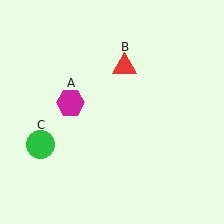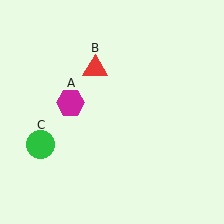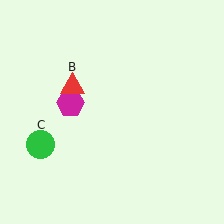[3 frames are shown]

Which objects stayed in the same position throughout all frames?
Magenta hexagon (object A) and green circle (object C) remained stationary.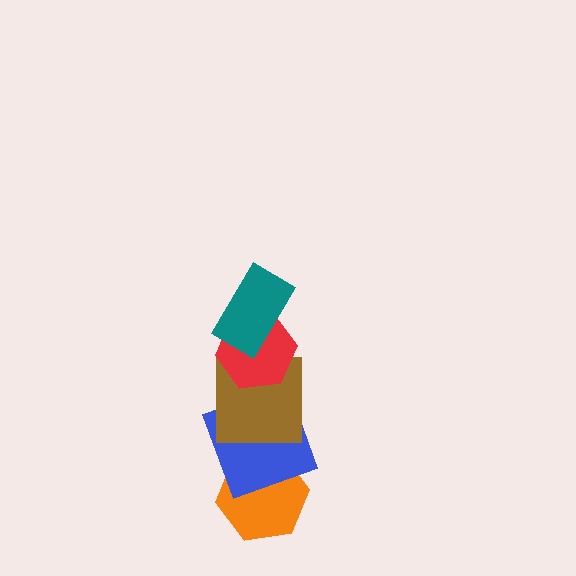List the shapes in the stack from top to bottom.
From top to bottom: the teal rectangle, the red hexagon, the brown square, the blue square, the orange hexagon.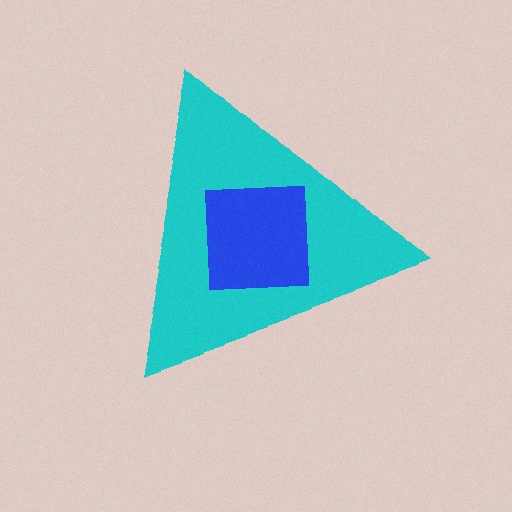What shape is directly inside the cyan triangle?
The blue square.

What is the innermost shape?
The blue square.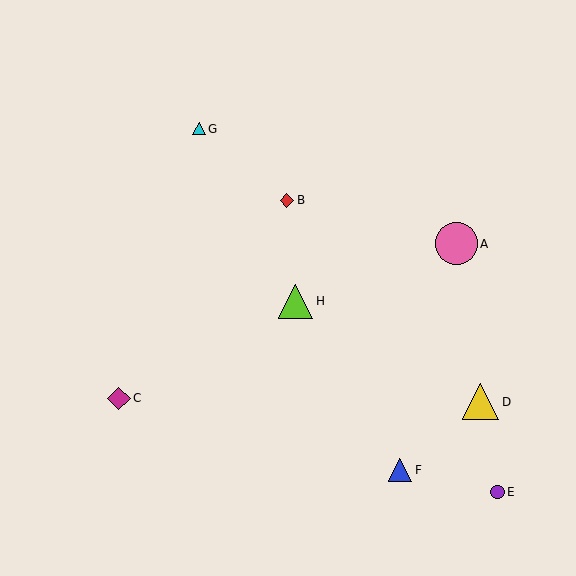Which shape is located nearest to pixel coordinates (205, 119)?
The cyan triangle (labeled G) at (199, 129) is nearest to that location.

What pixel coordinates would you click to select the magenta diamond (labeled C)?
Click at (119, 398) to select the magenta diamond C.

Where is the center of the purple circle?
The center of the purple circle is at (498, 492).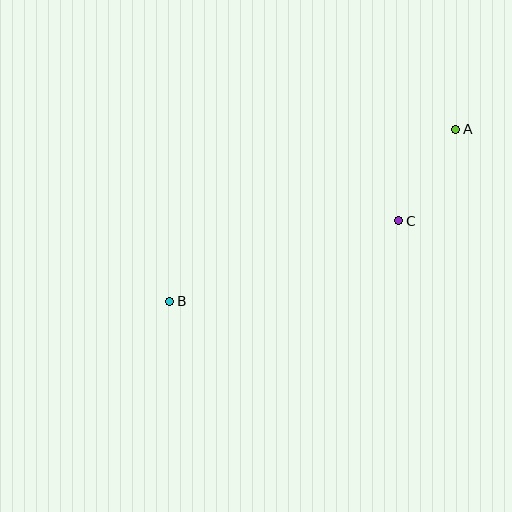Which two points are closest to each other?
Points A and C are closest to each other.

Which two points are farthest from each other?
Points A and B are farthest from each other.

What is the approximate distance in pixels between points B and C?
The distance between B and C is approximately 243 pixels.